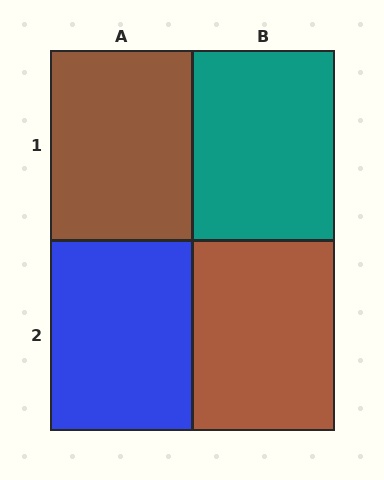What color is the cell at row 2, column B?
Brown.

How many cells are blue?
1 cell is blue.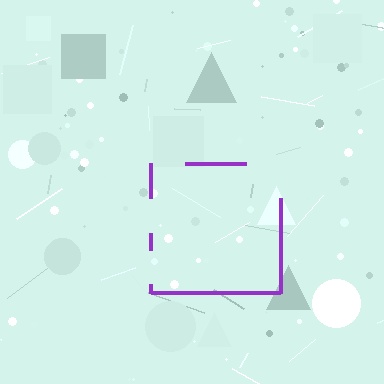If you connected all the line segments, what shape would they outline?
They would outline a square.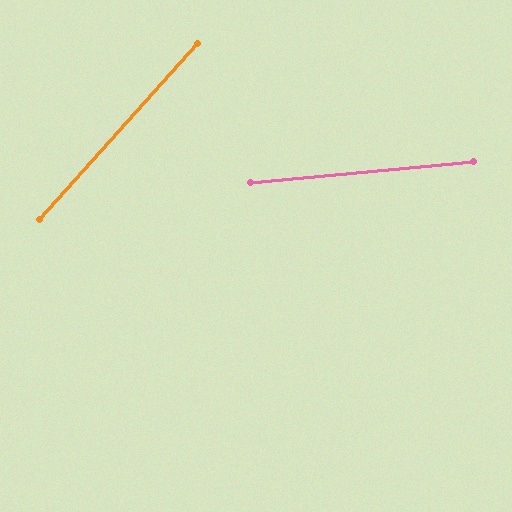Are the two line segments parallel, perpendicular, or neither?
Neither parallel nor perpendicular — they differ by about 43°.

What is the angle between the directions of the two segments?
Approximately 43 degrees.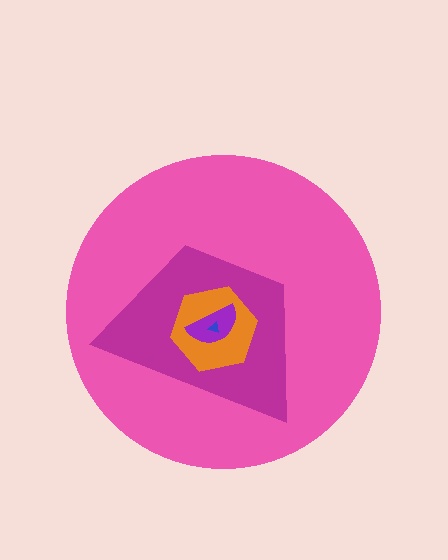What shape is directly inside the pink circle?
The magenta trapezoid.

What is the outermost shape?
The pink circle.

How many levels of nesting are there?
5.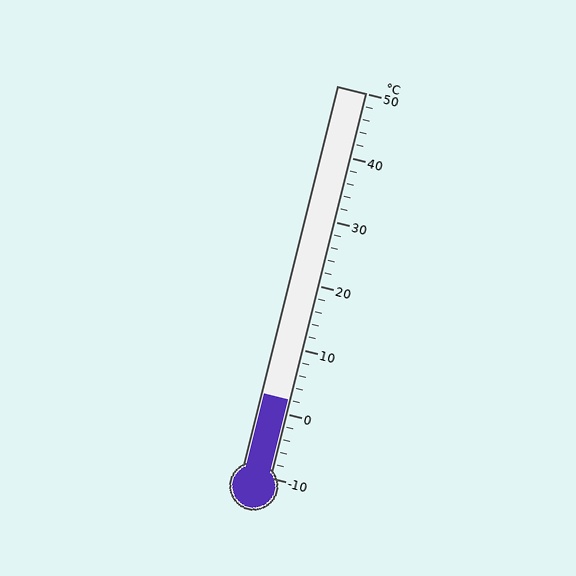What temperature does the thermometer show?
The thermometer shows approximately 2°C.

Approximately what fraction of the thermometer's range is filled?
The thermometer is filled to approximately 20% of its range.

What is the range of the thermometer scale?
The thermometer scale ranges from -10°C to 50°C.